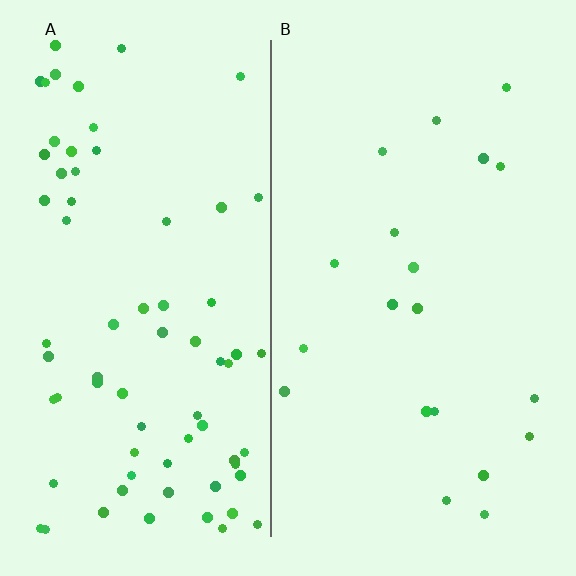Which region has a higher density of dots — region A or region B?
A (the left).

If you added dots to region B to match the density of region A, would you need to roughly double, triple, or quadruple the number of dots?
Approximately quadruple.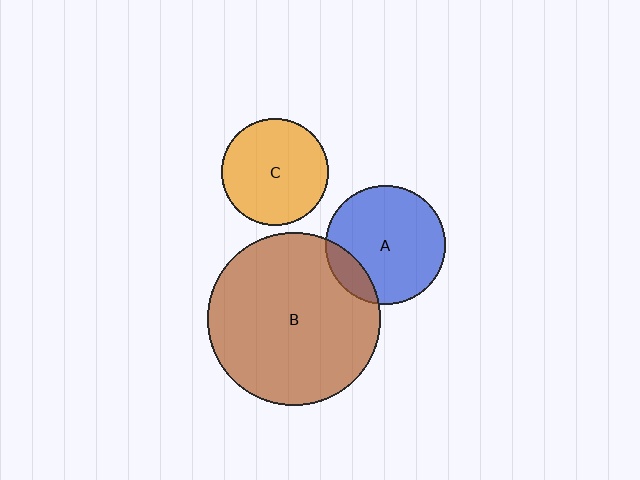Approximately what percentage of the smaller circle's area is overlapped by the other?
Approximately 15%.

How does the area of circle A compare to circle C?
Approximately 1.3 times.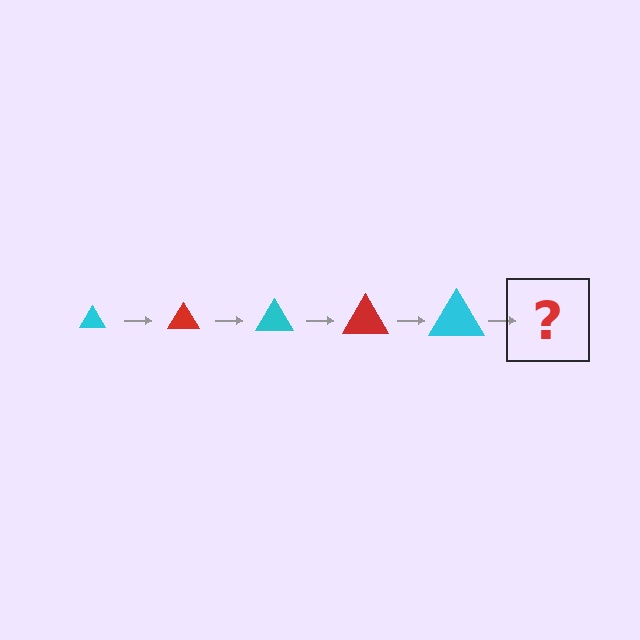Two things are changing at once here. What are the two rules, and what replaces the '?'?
The two rules are that the triangle grows larger each step and the color cycles through cyan and red. The '?' should be a red triangle, larger than the previous one.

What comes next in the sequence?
The next element should be a red triangle, larger than the previous one.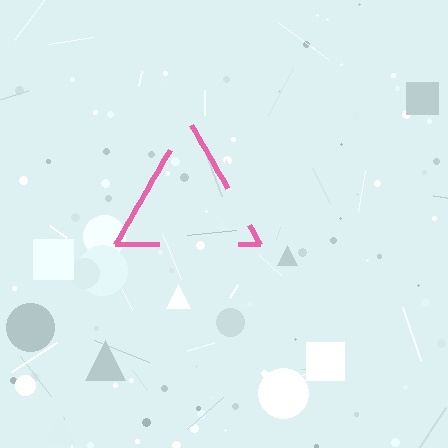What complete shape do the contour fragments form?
The contour fragments form a triangle.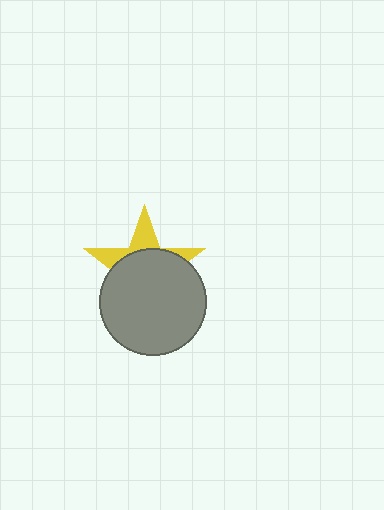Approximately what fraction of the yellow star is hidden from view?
Roughly 68% of the yellow star is hidden behind the gray circle.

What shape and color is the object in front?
The object in front is a gray circle.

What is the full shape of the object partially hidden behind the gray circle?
The partially hidden object is a yellow star.